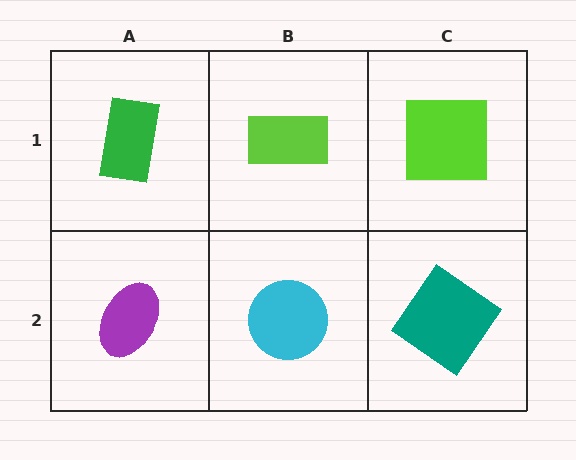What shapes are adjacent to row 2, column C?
A lime square (row 1, column C), a cyan circle (row 2, column B).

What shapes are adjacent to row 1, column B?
A cyan circle (row 2, column B), a green rectangle (row 1, column A), a lime square (row 1, column C).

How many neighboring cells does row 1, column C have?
2.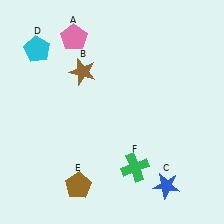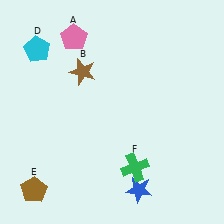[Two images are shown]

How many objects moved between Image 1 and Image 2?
2 objects moved between the two images.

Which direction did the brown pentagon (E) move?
The brown pentagon (E) moved left.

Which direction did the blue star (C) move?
The blue star (C) moved left.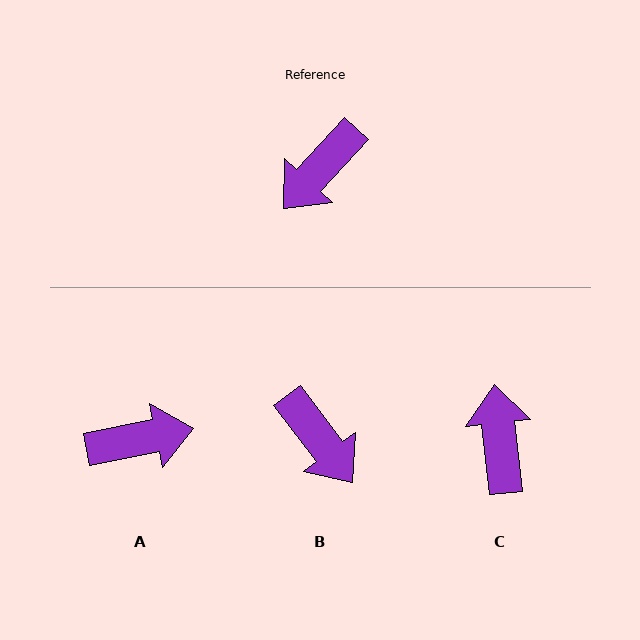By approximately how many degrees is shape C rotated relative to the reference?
Approximately 131 degrees clockwise.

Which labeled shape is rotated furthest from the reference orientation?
A, about 144 degrees away.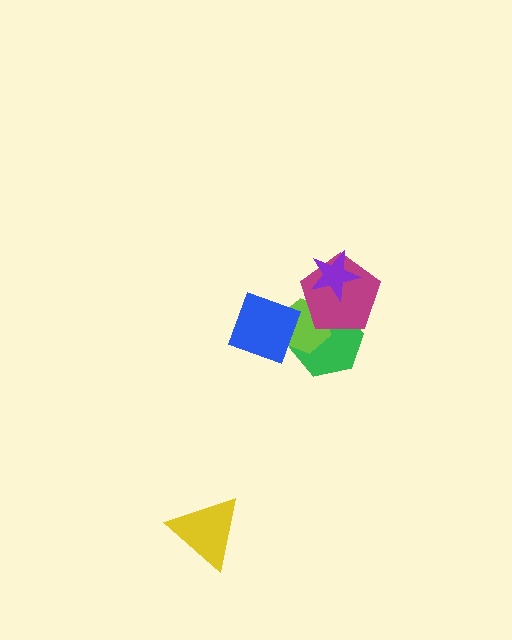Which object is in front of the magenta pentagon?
The purple star is in front of the magenta pentagon.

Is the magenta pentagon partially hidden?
Yes, it is partially covered by another shape.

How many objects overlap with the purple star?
1 object overlaps with the purple star.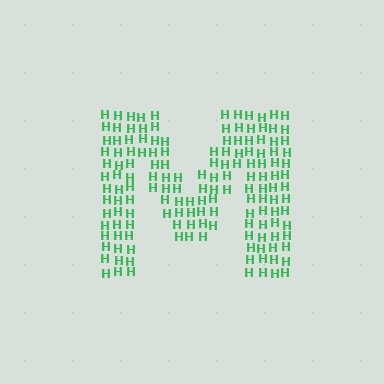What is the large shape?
The large shape is the letter M.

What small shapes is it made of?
It is made of small letter H's.